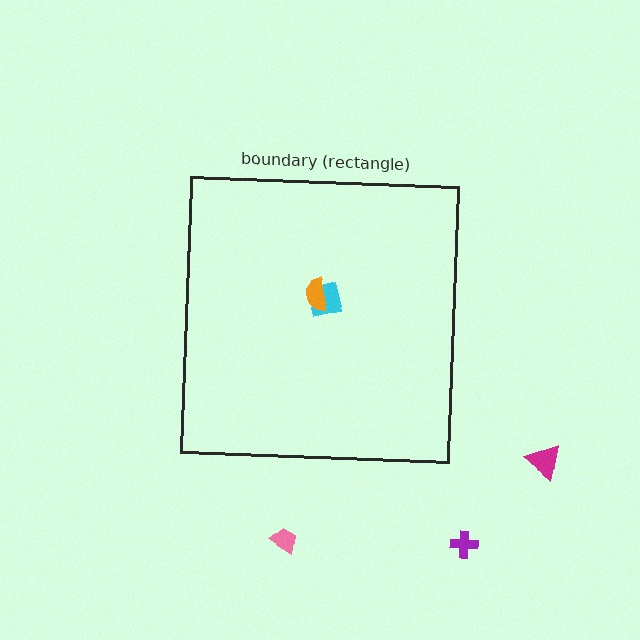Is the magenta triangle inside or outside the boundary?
Outside.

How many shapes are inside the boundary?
2 inside, 3 outside.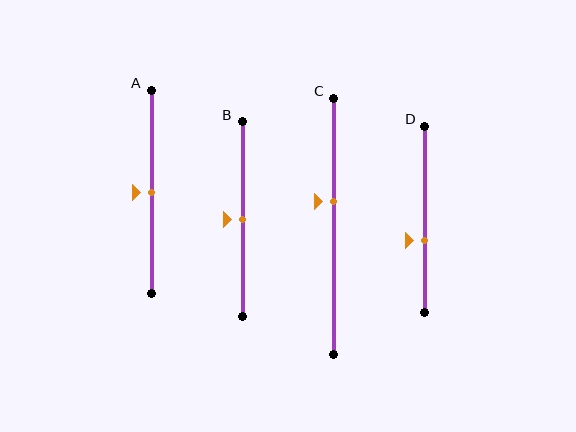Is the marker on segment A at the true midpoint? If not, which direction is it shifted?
Yes, the marker on segment A is at the true midpoint.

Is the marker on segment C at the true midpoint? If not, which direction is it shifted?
No, the marker on segment C is shifted upward by about 10% of the segment length.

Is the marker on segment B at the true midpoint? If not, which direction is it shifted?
Yes, the marker on segment B is at the true midpoint.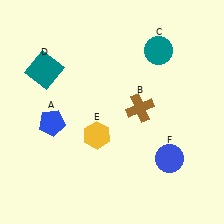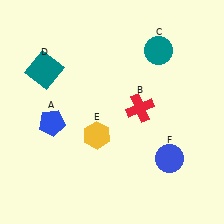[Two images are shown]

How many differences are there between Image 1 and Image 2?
There is 1 difference between the two images.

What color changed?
The cross (B) changed from brown in Image 1 to red in Image 2.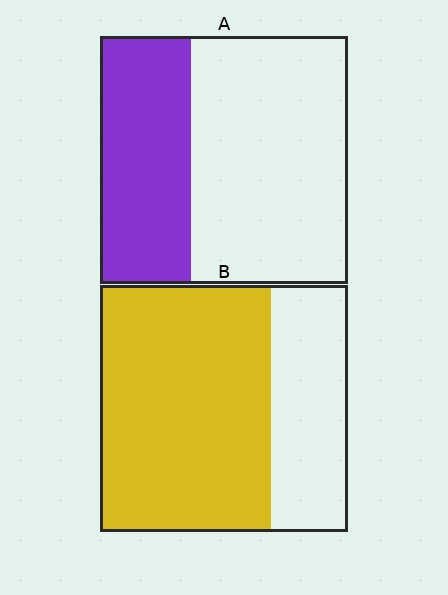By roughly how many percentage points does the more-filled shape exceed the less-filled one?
By roughly 30 percentage points (B over A).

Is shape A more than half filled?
No.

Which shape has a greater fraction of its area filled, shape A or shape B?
Shape B.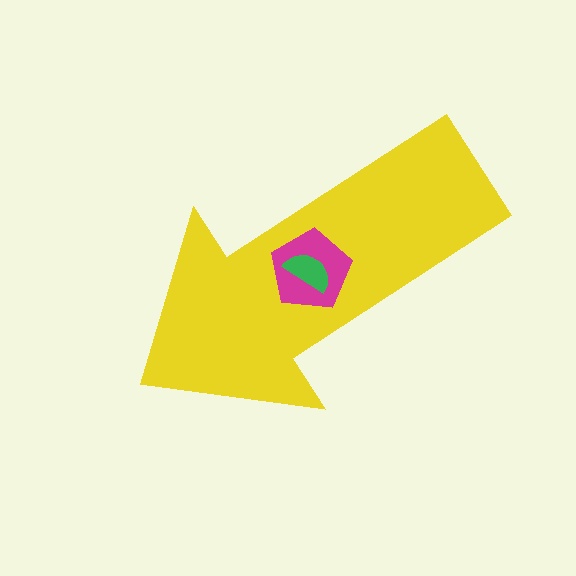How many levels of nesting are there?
3.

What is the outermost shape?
The yellow arrow.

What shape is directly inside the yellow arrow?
The magenta pentagon.